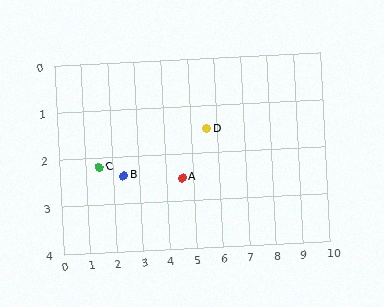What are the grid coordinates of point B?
Point B is at approximately (2.4, 2.4).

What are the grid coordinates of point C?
Point C is at approximately (1.5, 2.2).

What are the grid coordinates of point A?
Point A is at approximately (4.6, 2.5).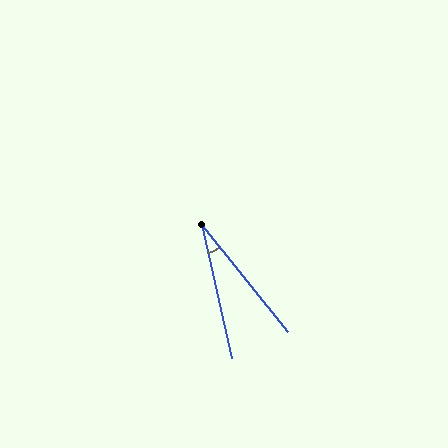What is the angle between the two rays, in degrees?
Approximately 26 degrees.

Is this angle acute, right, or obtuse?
It is acute.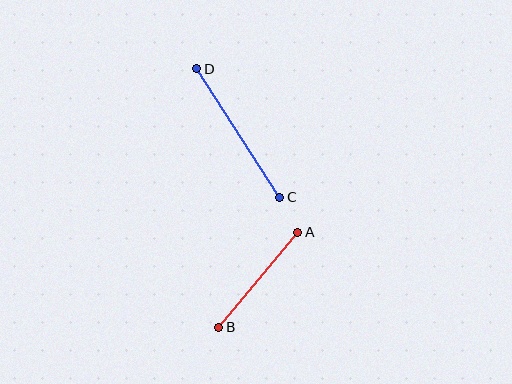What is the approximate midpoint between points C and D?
The midpoint is at approximately (238, 133) pixels.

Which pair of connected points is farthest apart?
Points C and D are farthest apart.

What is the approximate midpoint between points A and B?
The midpoint is at approximately (258, 280) pixels.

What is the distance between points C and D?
The distance is approximately 153 pixels.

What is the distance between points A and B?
The distance is approximately 124 pixels.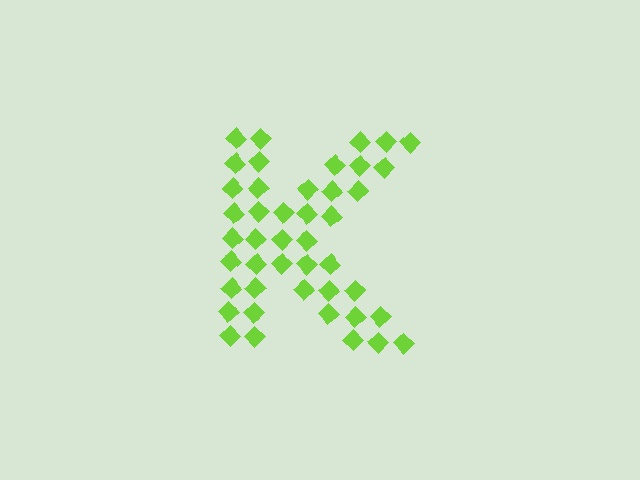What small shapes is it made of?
It is made of small diamonds.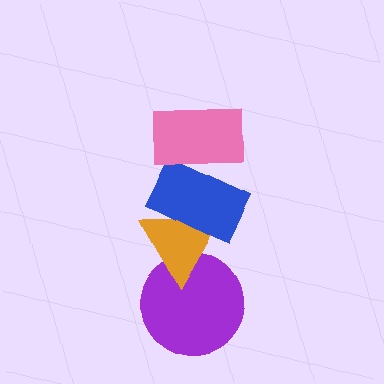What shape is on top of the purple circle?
The orange triangle is on top of the purple circle.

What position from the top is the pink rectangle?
The pink rectangle is 1st from the top.